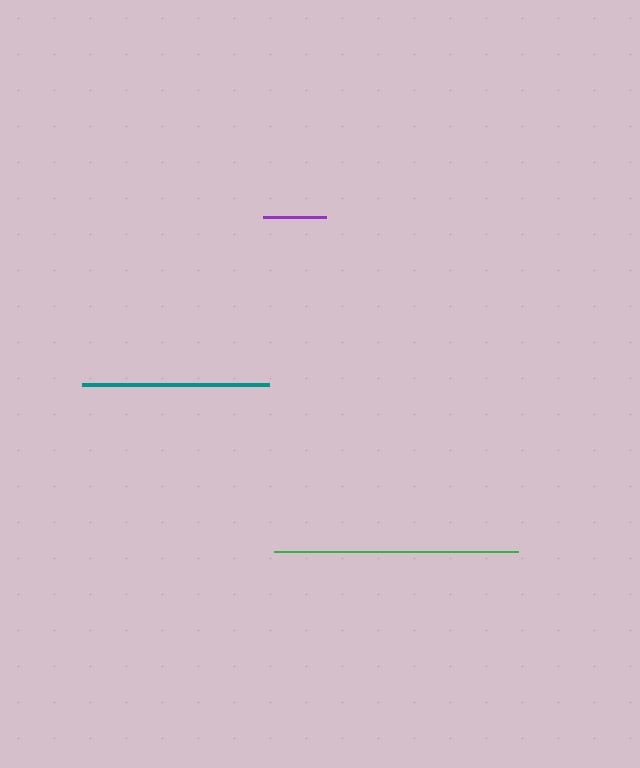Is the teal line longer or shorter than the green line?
The green line is longer than the teal line.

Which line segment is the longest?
The green line is the longest at approximately 244 pixels.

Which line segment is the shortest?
The purple line is the shortest at approximately 63 pixels.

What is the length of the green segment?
The green segment is approximately 244 pixels long.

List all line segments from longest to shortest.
From longest to shortest: green, teal, purple.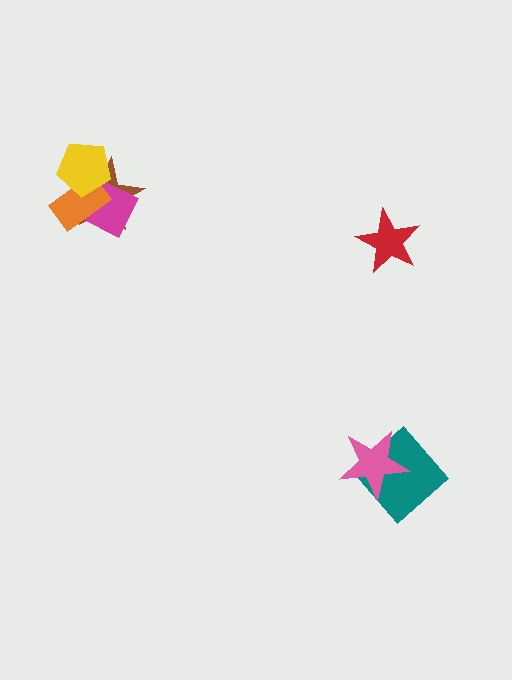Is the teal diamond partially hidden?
Yes, it is partially covered by another shape.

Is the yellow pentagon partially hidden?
No, no other shape covers it.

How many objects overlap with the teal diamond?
1 object overlaps with the teal diamond.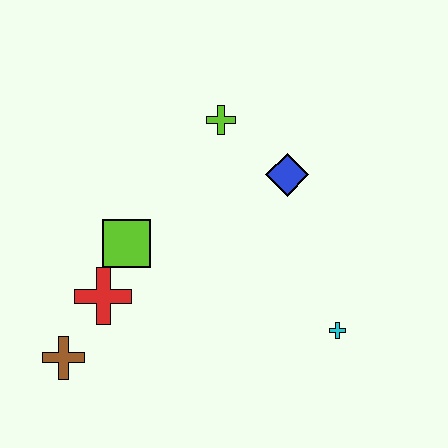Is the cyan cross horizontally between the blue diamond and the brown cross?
No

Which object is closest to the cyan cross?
The blue diamond is closest to the cyan cross.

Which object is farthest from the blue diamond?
The brown cross is farthest from the blue diamond.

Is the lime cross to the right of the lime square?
Yes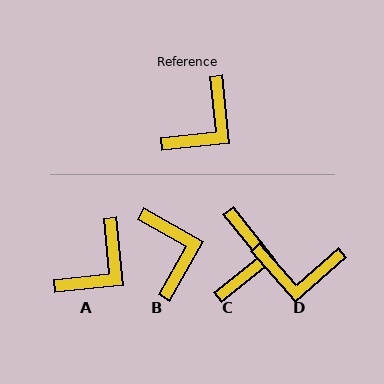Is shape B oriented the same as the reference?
No, it is off by about 55 degrees.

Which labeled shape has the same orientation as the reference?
A.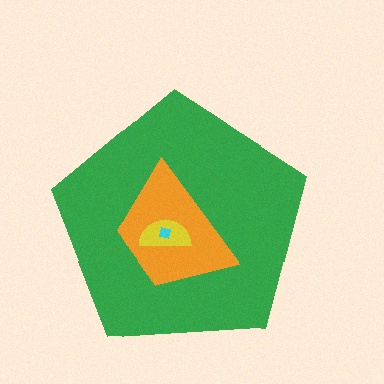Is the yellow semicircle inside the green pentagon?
Yes.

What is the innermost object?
The cyan square.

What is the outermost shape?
The green pentagon.